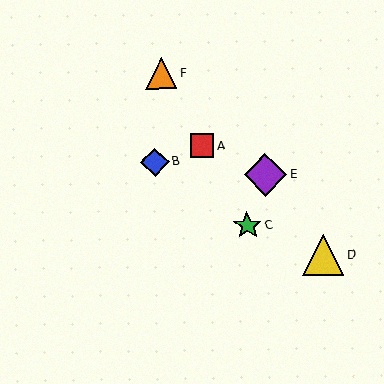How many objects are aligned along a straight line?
3 objects (A, C, F) are aligned along a straight line.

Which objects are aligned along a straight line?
Objects A, C, F are aligned along a straight line.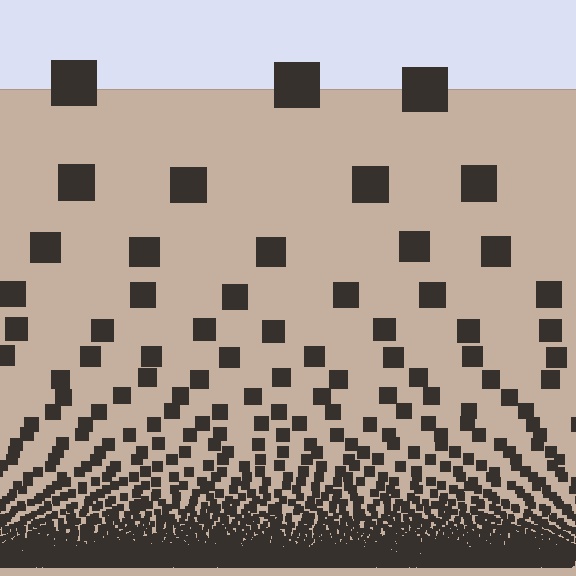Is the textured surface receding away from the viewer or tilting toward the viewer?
The surface appears to tilt toward the viewer. Texture elements get larger and sparser toward the top.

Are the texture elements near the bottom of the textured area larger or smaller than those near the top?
Smaller. The gradient is inverted — elements near the bottom are smaller and denser.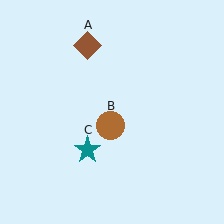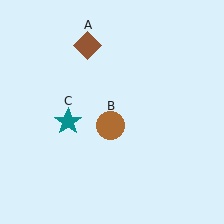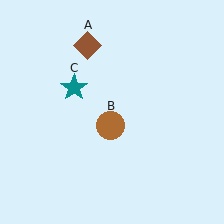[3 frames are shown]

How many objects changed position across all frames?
1 object changed position: teal star (object C).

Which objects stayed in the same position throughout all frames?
Brown diamond (object A) and brown circle (object B) remained stationary.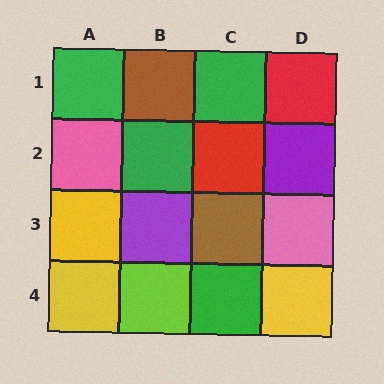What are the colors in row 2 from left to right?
Pink, green, red, purple.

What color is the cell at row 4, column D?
Yellow.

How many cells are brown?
2 cells are brown.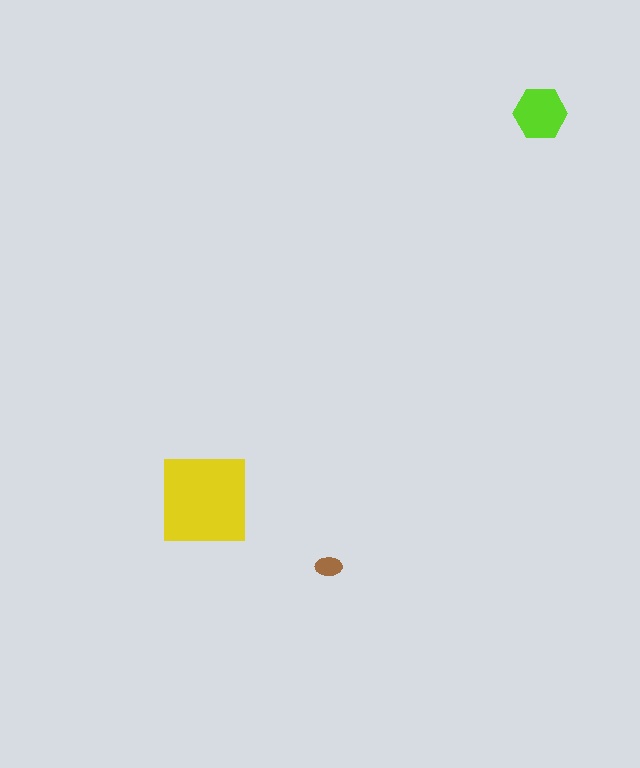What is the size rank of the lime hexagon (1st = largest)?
2nd.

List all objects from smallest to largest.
The brown ellipse, the lime hexagon, the yellow square.